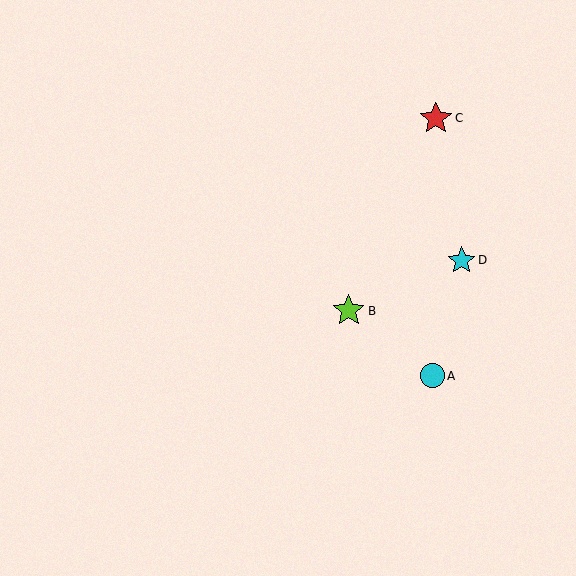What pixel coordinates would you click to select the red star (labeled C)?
Click at (436, 118) to select the red star C.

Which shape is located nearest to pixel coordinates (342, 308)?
The lime star (labeled B) at (349, 311) is nearest to that location.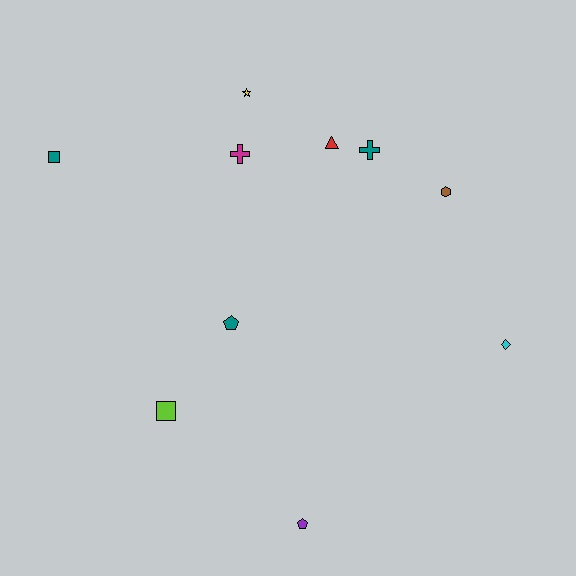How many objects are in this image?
There are 10 objects.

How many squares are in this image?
There are 2 squares.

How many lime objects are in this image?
There is 1 lime object.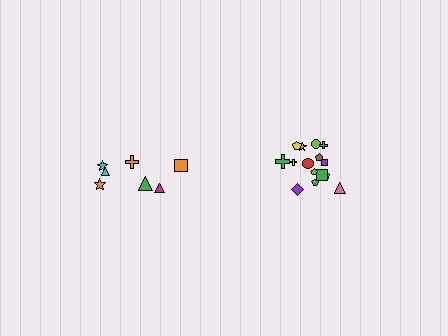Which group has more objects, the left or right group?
The right group.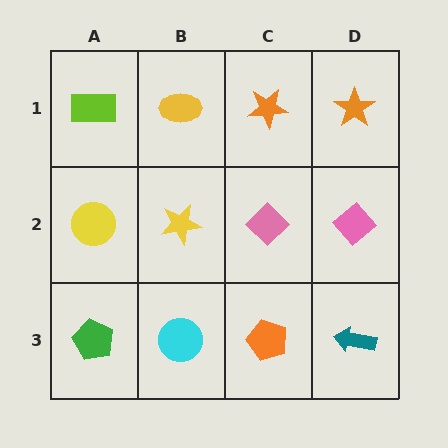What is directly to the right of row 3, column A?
A cyan circle.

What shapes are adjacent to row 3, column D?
A pink diamond (row 2, column D), an orange pentagon (row 3, column C).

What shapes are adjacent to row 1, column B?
A yellow star (row 2, column B), a lime rectangle (row 1, column A), an orange star (row 1, column C).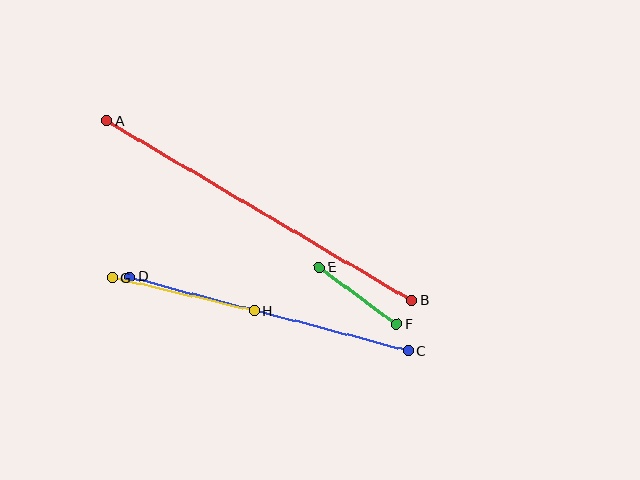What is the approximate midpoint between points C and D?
The midpoint is at approximately (269, 314) pixels.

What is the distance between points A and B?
The distance is approximately 355 pixels.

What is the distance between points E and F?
The distance is approximately 96 pixels.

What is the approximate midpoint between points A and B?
The midpoint is at approximately (259, 211) pixels.